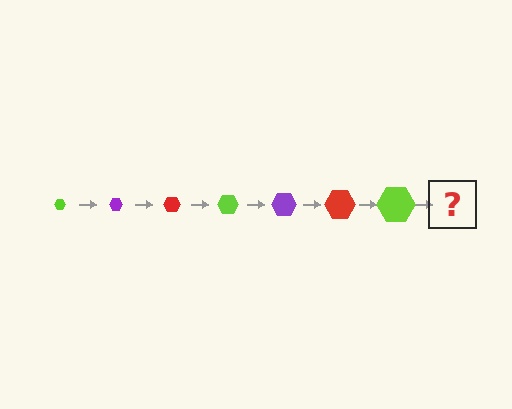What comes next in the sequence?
The next element should be a purple hexagon, larger than the previous one.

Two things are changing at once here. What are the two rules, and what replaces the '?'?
The two rules are that the hexagon grows larger each step and the color cycles through lime, purple, and red. The '?' should be a purple hexagon, larger than the previous one.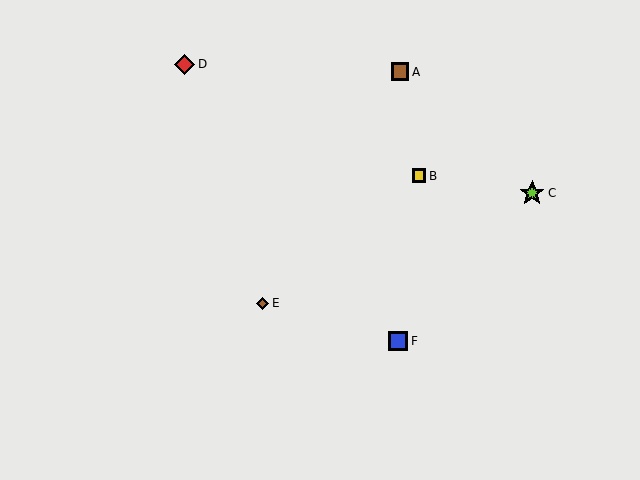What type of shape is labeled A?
Shape A is a brown square.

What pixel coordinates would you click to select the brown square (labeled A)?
Click at (400, 72) to select the brown square A.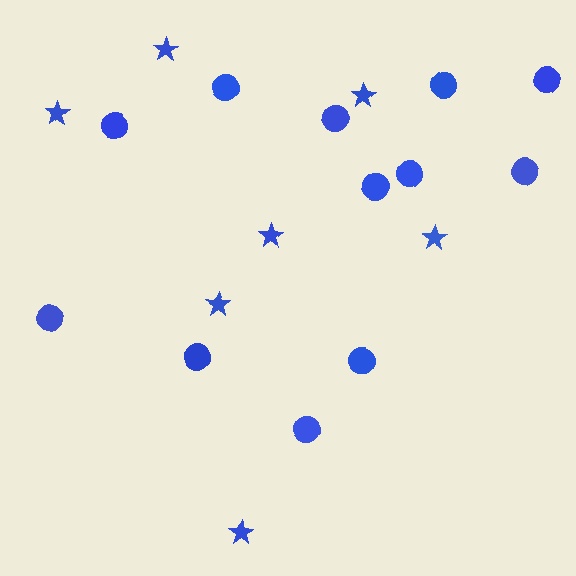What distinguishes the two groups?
There are 2 groups: one group of stars (7) and one group of circles (12).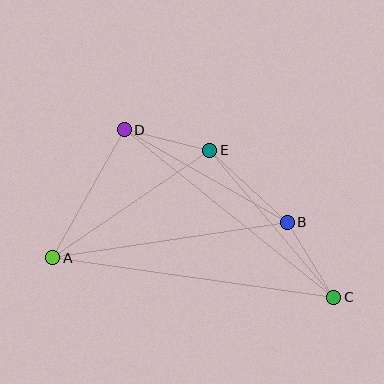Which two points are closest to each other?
Points D and E are closest to each other.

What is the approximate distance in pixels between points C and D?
The distance between C and D is approximately 268 pixels.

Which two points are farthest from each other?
Points A and C are farthest from each other.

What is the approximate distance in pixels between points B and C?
The distance between B and C is approximately 88 pixels.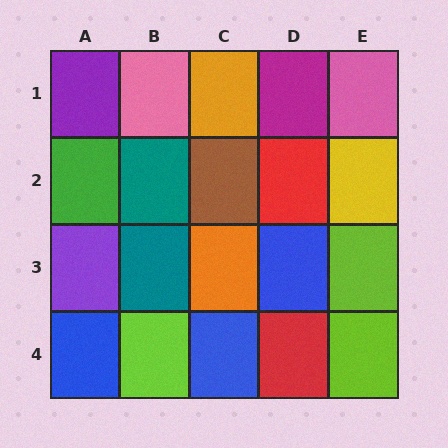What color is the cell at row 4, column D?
Red.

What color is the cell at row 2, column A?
Green.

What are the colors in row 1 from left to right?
Purple, pink, orange, magenta, pink.